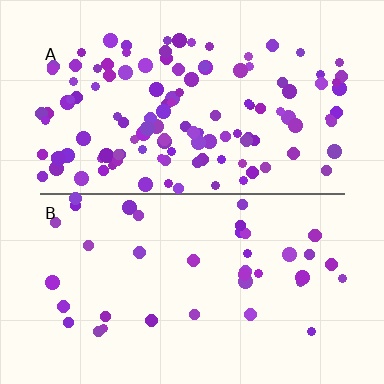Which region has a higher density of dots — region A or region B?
A (the top).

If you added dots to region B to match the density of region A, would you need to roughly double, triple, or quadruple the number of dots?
Approximately triple.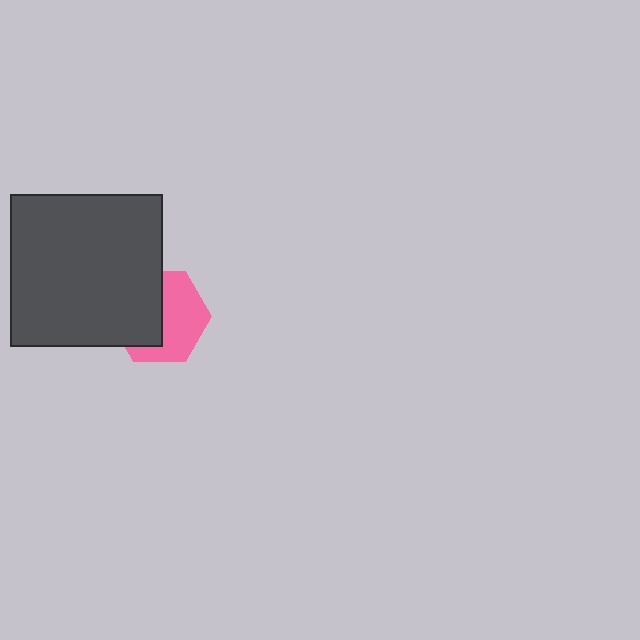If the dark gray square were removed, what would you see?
You would see the complete pink hexagon.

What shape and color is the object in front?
The object in front is a dark gray square.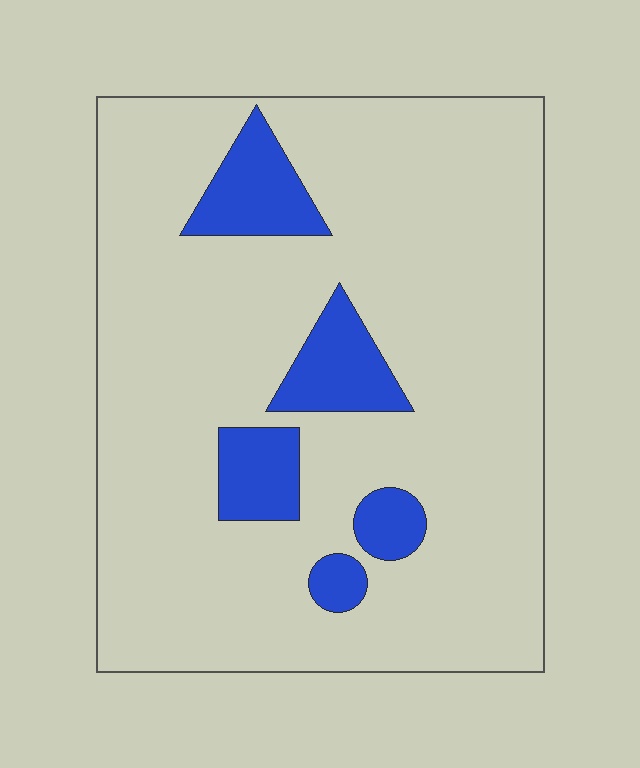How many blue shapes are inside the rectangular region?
5.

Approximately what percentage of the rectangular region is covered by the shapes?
Approximately 15%.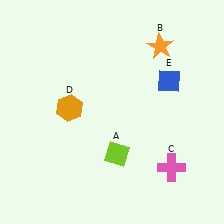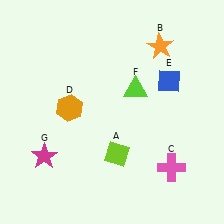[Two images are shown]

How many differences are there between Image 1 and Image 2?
There are 2 differences between the two images.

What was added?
A lime triangle (F), a magenta star (G) were added in Image 2.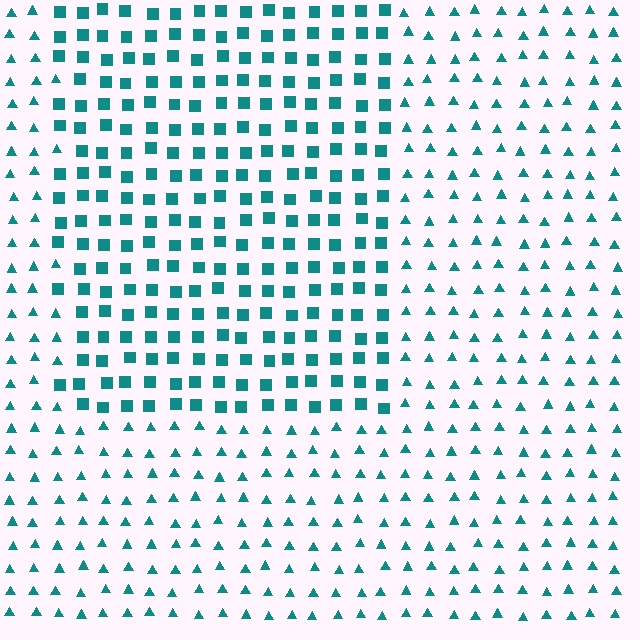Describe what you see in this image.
The image is filled with small teal elements arranged in a uniform grid. A rectangle-shaped region contains squares, while the surrounding area contains triangles. The boundary is defined purely by the change in element shape.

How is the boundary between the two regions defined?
The boundary is defined by a change in element shape: squares inside vs. triangles outside. All elements share the same color and spacing.